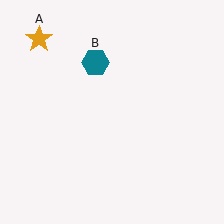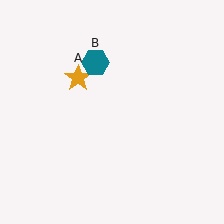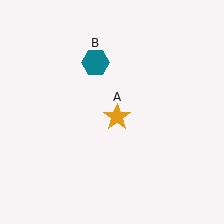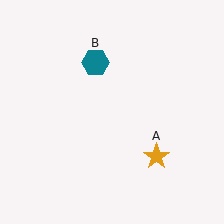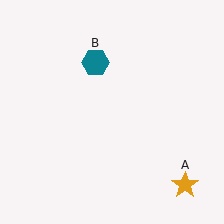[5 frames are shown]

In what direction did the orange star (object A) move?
The orange star (object A) moved down and to the right.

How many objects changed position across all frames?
1 object changed position: orange star (object A).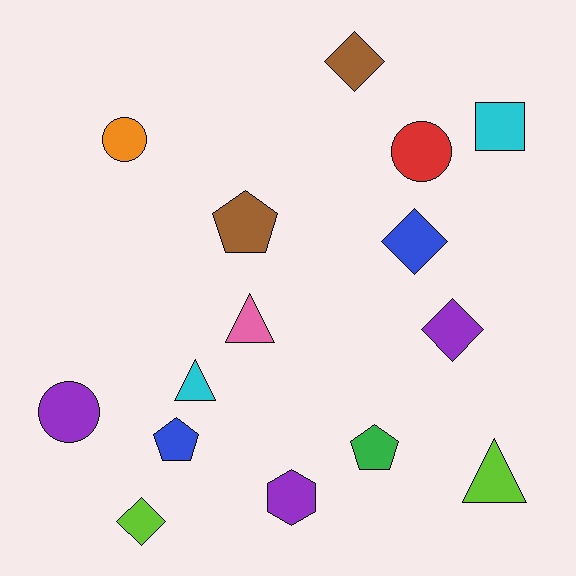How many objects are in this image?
There are 15 objects.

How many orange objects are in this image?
There is 1 orange object.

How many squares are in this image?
There is 1 square.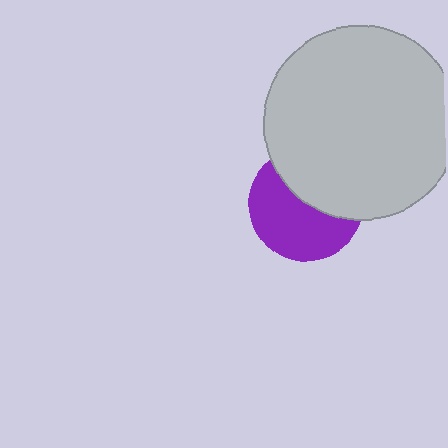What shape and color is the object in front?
The object in front is a light gray circle.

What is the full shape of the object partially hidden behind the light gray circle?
The partially hidden object is a purple circle.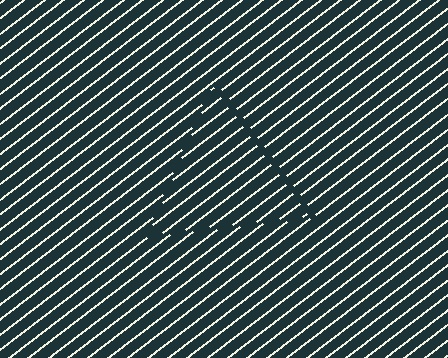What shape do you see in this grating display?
An illusory triangle. The interior of the shape contains the same grating, shifted by half a period — the contour is defined by the phase discontinuity where line-ends from the inner and outer gratings abut.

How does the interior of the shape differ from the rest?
The interior of the shape contains the same grating, shifted by half a period — the contour is defined by the phase discontinuity where line-ends from the inner and outer gratings abut.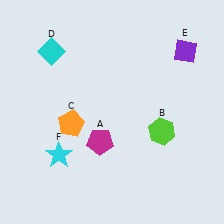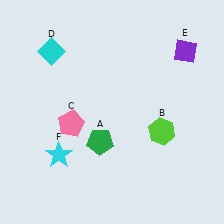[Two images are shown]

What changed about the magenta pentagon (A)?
In Image 1, A is magenta. In Image 2, it changed to green.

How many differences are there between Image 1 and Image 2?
There are 2 differences between the two images.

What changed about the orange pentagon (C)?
In Image 1, C is orange. In Image 2, it changed to pink.